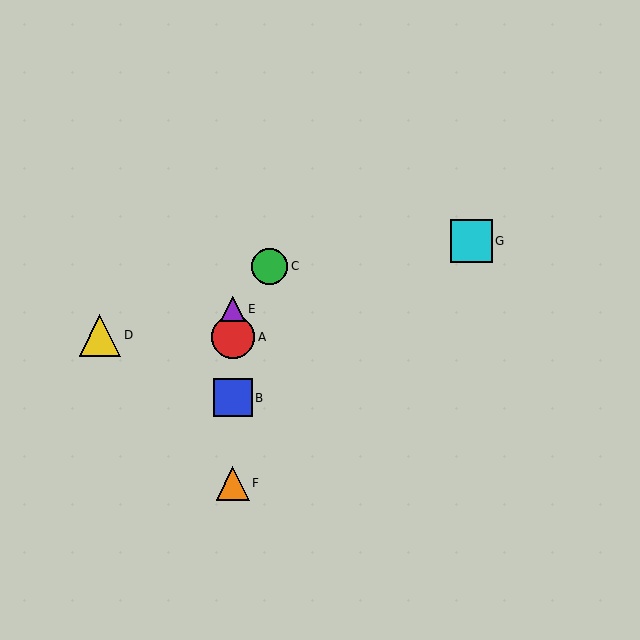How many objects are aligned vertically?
4 objects (A, B, E, F) are aligned vertically.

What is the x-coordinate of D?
Object D is at x≈100.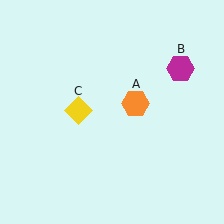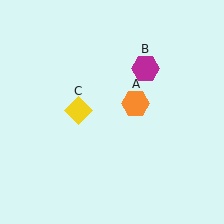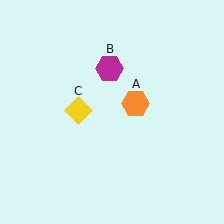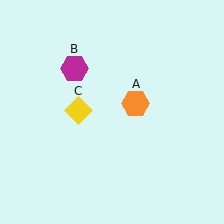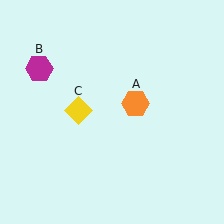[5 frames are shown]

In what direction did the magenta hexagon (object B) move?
The magenta hexagon (object B) moved left.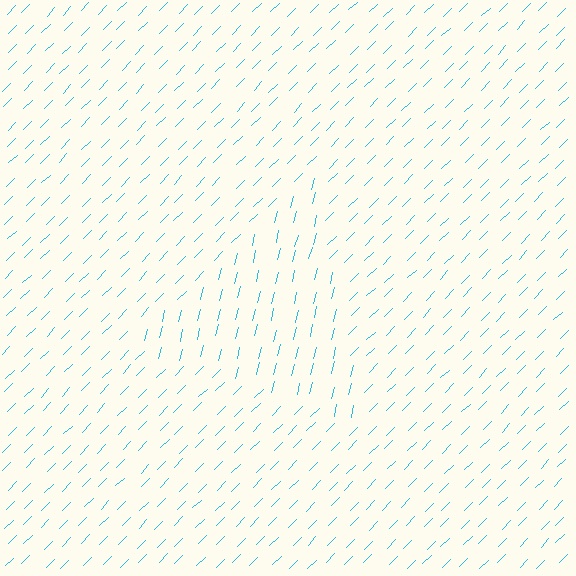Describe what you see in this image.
The image is filled with small cyan line segments. A triangle region in the image has lines oriented differently from the surrounding lines, creating a visible texture boundary.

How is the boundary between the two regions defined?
The boundary is defined purely by a change in line orientation (approximately 31 degrees difference). All lines are the same color and thickness.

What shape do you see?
I see a triangle.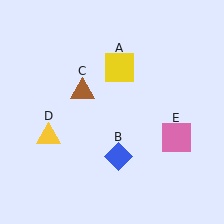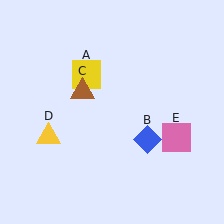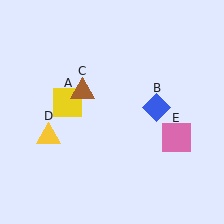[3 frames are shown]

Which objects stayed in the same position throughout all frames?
Brown triangle (object C) and yellow triangle (object D) and pink square (object E) remained stationary.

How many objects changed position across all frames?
2 objects changed position: yellow square (object A), blue diamond (object B).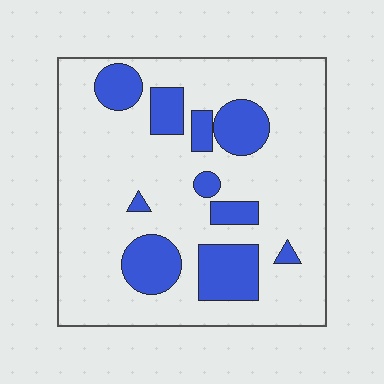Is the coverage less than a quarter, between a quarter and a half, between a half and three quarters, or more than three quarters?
Less than a quarter.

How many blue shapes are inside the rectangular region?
10.